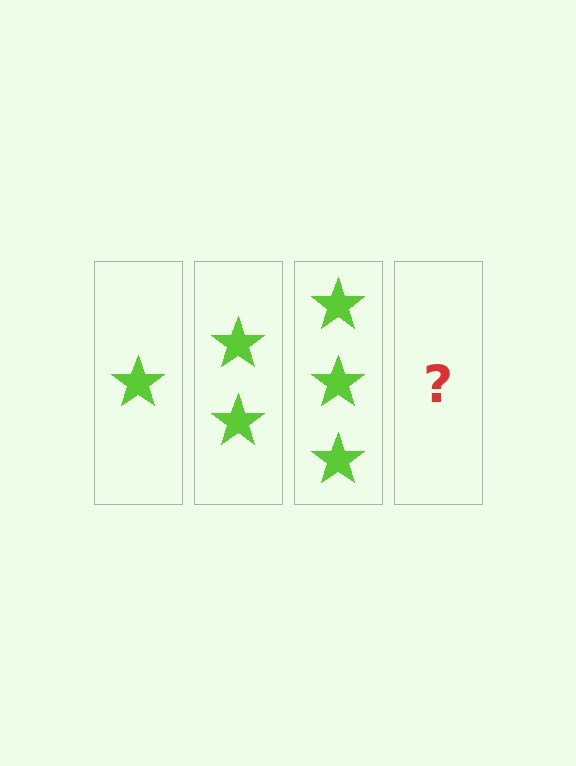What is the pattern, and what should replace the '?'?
The pattern is that each step adds one more star. The '?' should be 4 stars.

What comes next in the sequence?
The next element should be 4 stars.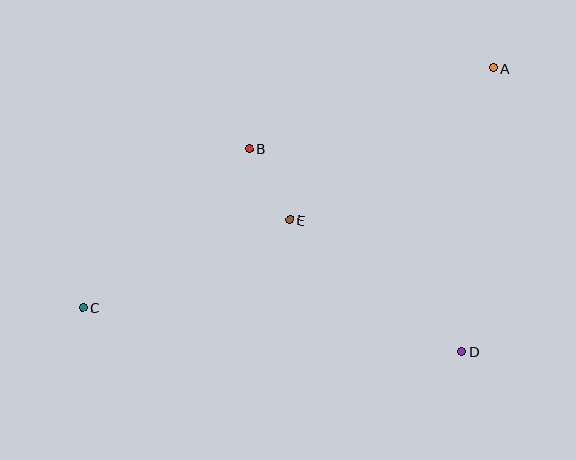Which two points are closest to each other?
Points B and E are closest to each other.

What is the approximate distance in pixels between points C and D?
The distance between C and D is approximately 382 pixels.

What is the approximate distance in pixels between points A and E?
The distance between A and E is approximately 254 pixels.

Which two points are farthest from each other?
Points A and C are farthest from each other.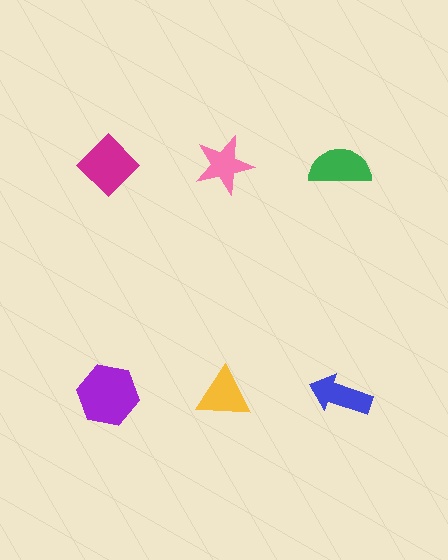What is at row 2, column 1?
A purple hexagon.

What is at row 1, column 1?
A magenta diamond.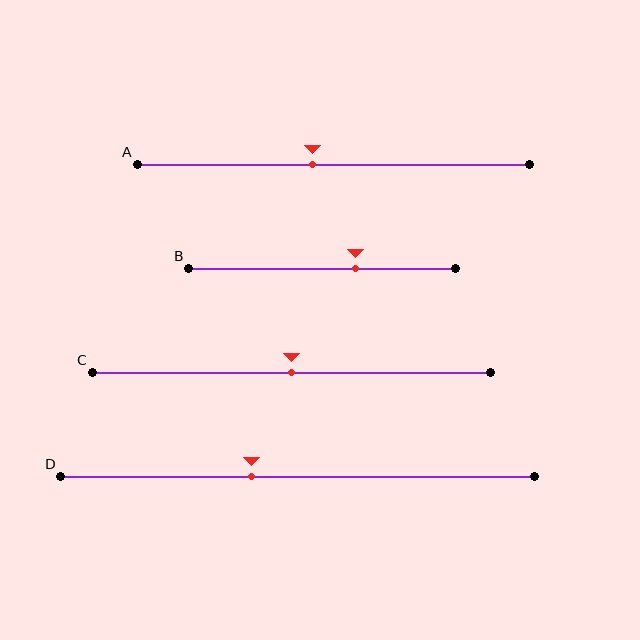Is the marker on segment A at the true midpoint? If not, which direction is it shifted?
No, the marker on segment A is shifted to the left by about 5% of the segment length.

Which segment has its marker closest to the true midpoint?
Segment C has its marker closest to the true midpoint.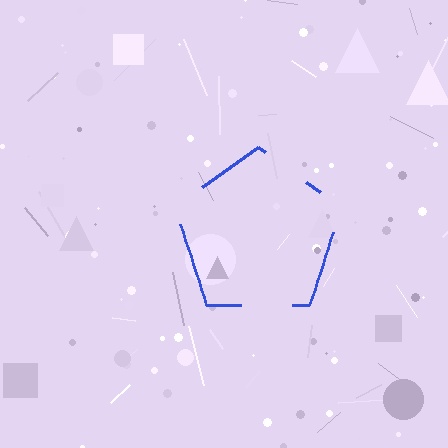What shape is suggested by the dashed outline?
The dashed outline suggests a pentagon.